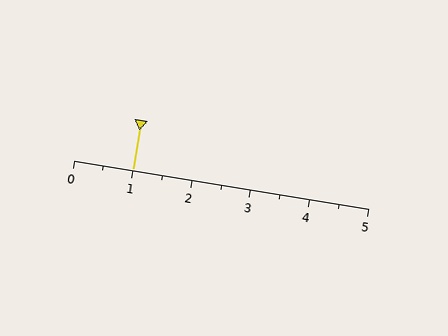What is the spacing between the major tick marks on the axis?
The major ticks are spaced 1 apart.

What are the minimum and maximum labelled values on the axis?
The axis runs from 0 to 5.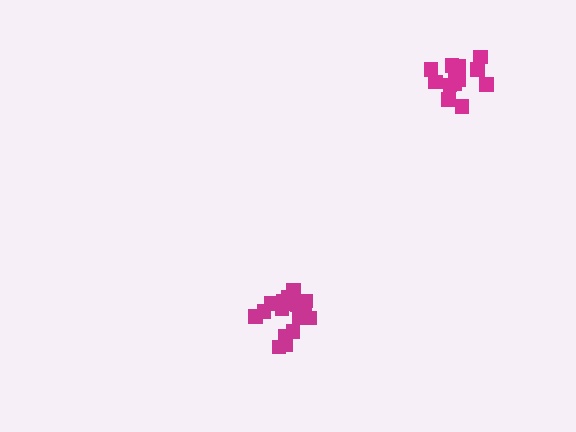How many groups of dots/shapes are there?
There are 2 groups.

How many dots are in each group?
Group 1: 19 dots, Group 2: 14 dots (33 total).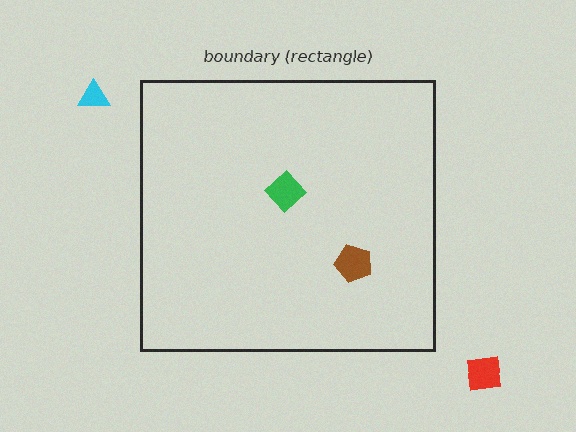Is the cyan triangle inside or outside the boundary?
Outside.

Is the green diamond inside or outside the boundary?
Inside.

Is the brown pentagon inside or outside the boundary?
Inside.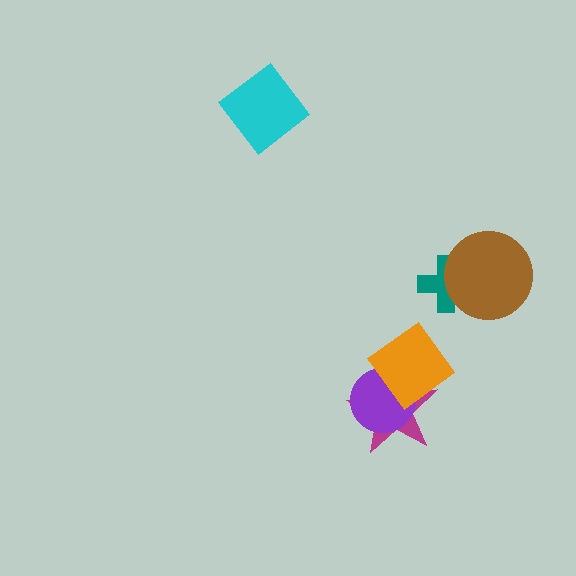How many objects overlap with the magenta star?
2 objects overlap with the magenta star.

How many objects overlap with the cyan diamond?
0 objects overlap with the cyan diamond.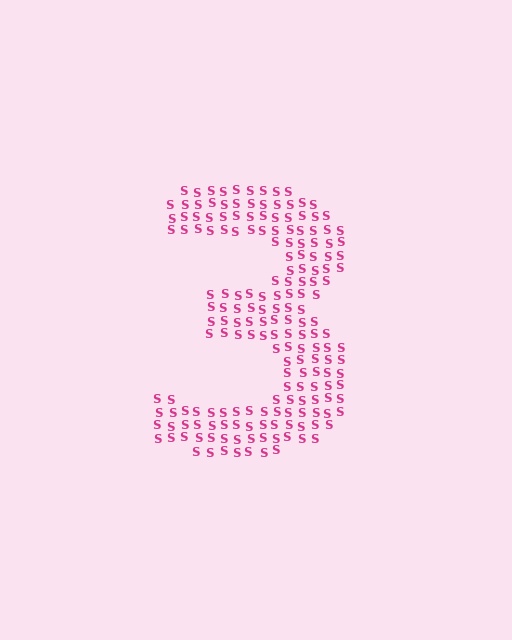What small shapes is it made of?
It is made of small letter S's.